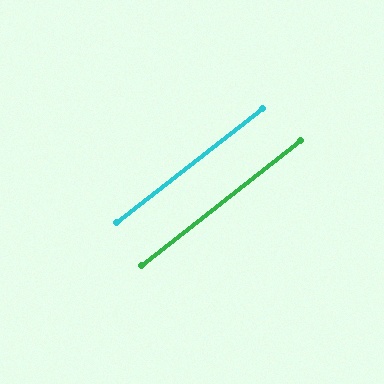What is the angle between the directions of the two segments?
Approximately 0 degrees.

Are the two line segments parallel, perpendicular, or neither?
Parallel — their directions differ by only 0.3°.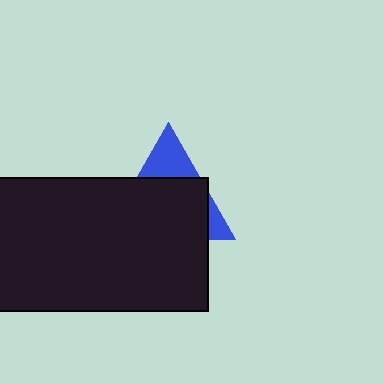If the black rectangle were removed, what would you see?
You would see the complete blue triangle.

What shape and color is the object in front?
The object in front is a black rectangle.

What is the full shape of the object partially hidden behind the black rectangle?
The partially hidden object is a blue triangle.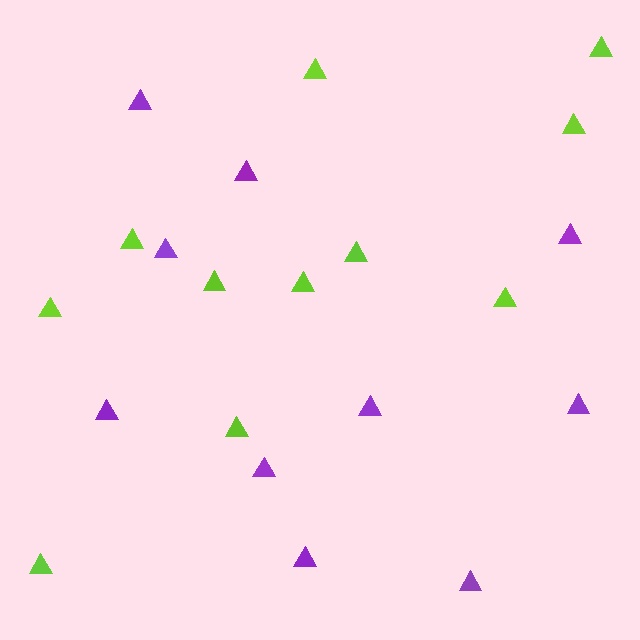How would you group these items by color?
There are 2 groups: one group of purple triangles (10) and one group of lime triangles (11).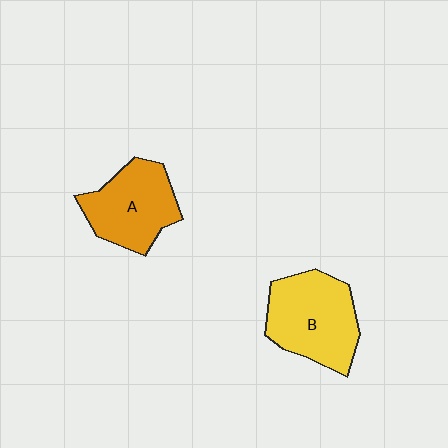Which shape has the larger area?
Shape B (yellow).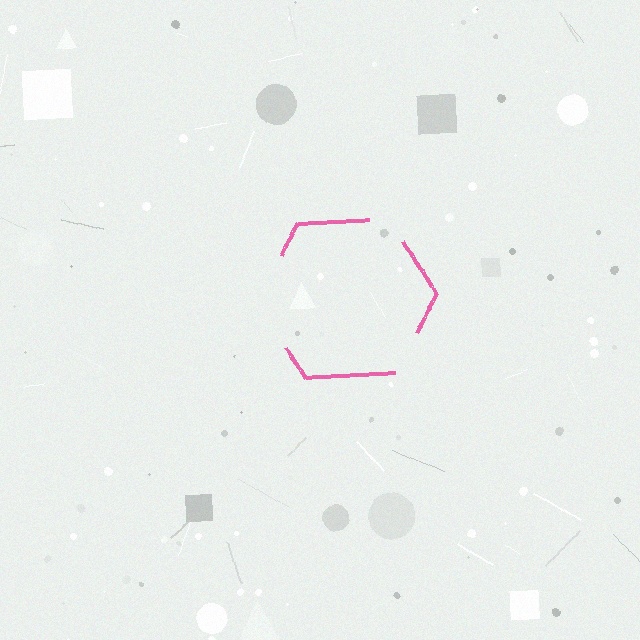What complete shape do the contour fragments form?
The contour fragments form a hexagon.